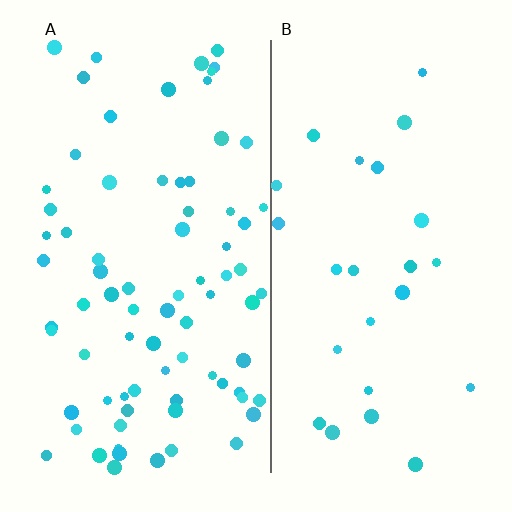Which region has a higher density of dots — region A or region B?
A (the left).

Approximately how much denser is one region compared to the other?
Approximately 3.1× — region A over region B.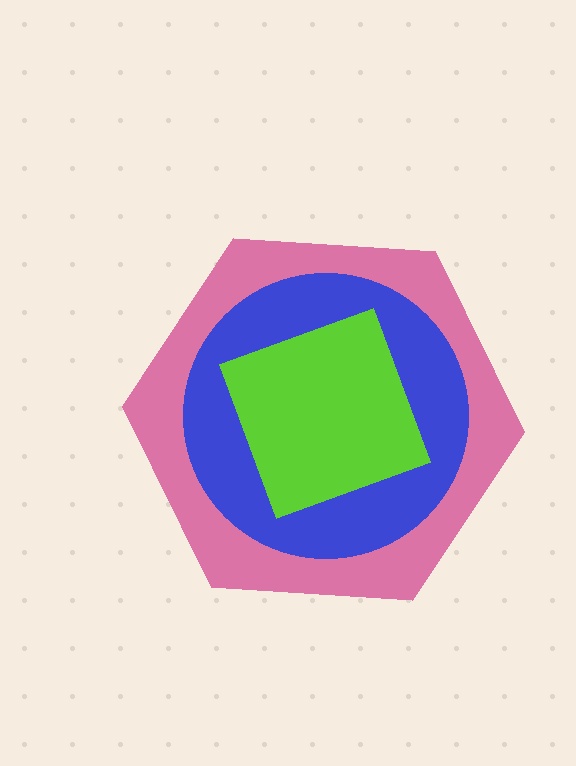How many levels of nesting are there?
3.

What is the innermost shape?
The lime square.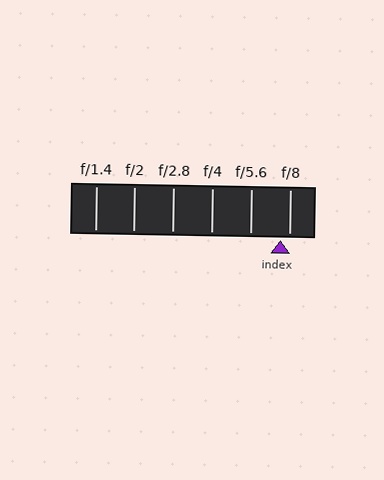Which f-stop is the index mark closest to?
The index mark is closest to f/8.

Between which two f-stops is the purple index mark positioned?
The index mark is between f/5.6 and f/8.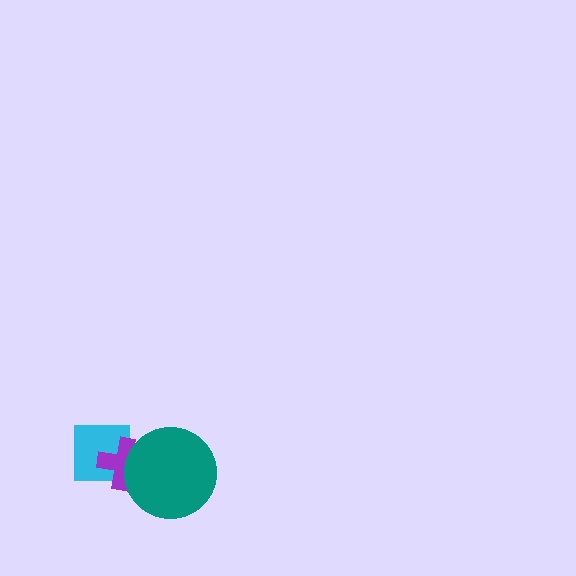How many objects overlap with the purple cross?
2 objects overlap with the purple cross.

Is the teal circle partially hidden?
No, no other shape covers it.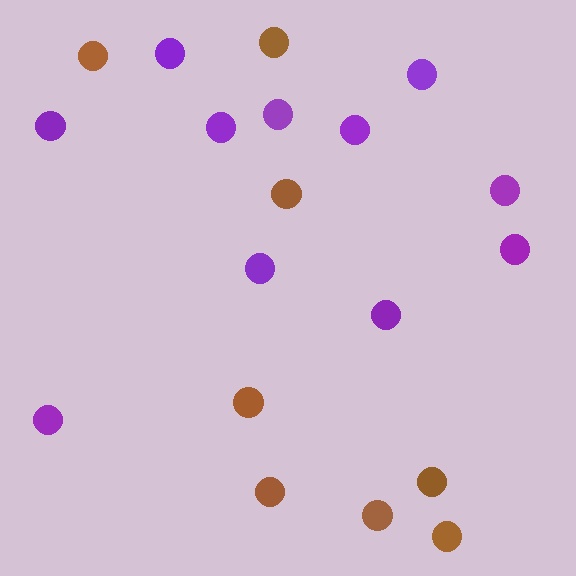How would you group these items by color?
There are 2 groups: one group of brown circles (8) and one group of purple circles (11).